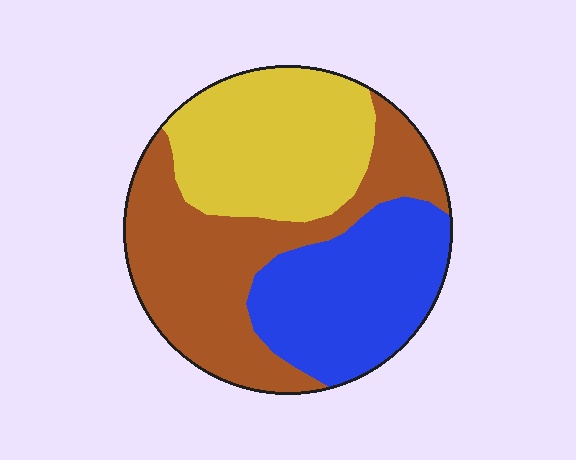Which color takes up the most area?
Brown, at roughly 40%.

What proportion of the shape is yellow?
Yellow covers around 30% of the shape.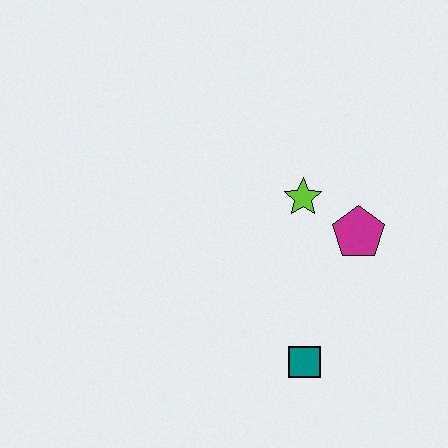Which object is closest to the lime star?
The magenta pentagon is closest to the lime star.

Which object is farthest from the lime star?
The teal square is farthest from the lime star.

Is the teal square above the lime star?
No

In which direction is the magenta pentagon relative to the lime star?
The magenta pentagon is to the right of the lime star.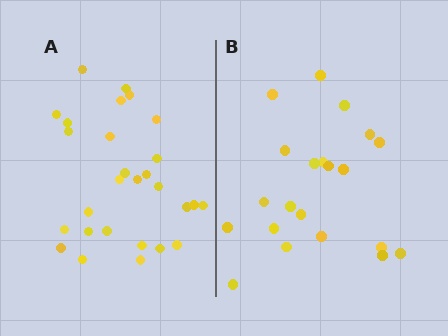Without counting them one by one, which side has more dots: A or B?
Region A (the left region) has more dots.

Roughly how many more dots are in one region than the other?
Region A has roughly 8 or so more dots than region B.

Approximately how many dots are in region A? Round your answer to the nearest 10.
About 30 dots. (The exact count is 28, which rounds to 30.)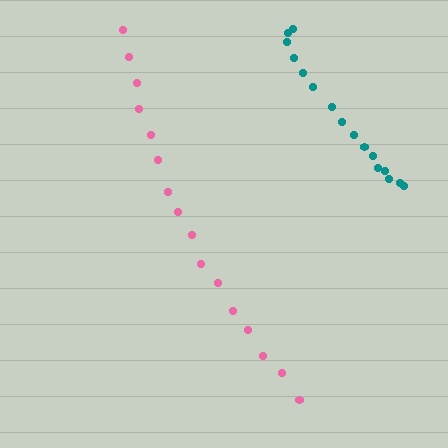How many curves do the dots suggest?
There are 2 distinct paths.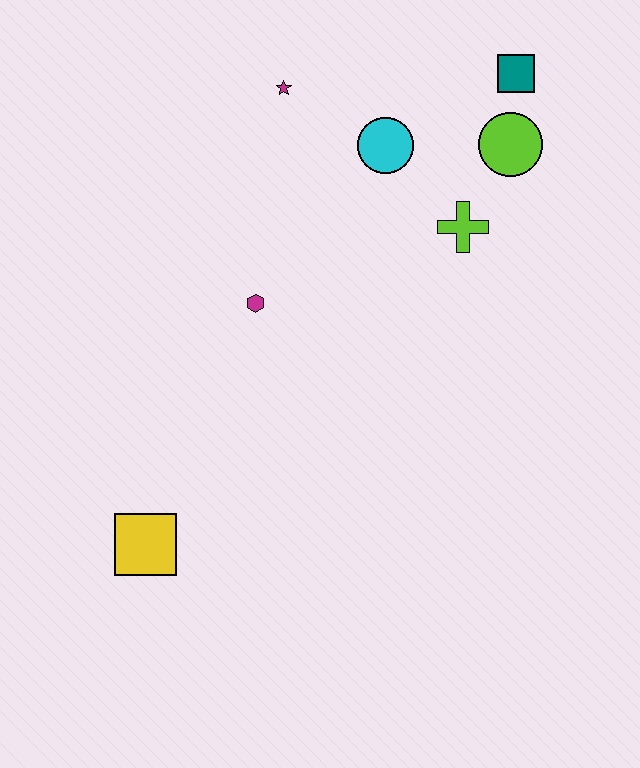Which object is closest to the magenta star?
The cyan circle is closest to the magenta star.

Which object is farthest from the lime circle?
The yellow square is farthest from the lime circle.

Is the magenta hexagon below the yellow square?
No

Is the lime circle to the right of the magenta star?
Yes